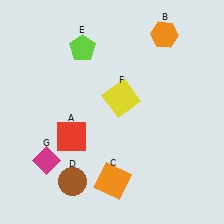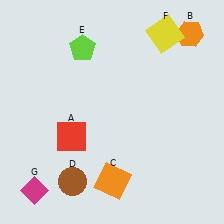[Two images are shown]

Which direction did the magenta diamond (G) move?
The magenta diamond (G) moved down.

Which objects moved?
The objects that moved are: the orange hexagon (B), the yellow square (F), the magenta diamond (G).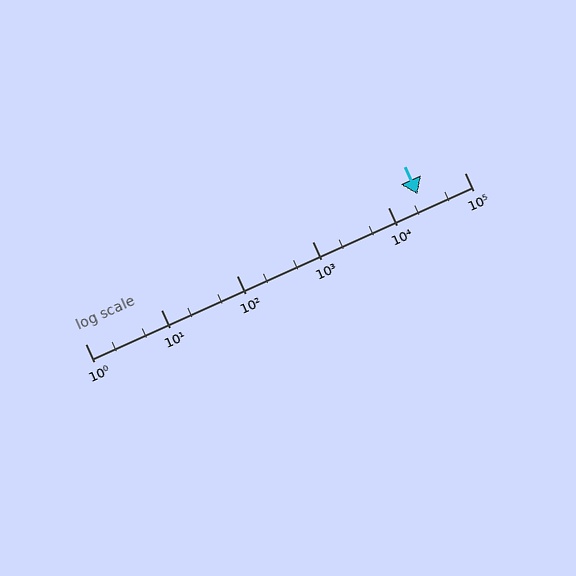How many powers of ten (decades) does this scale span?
The scale spans 5 decades, from 1 to 100000.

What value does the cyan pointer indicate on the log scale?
The pointer indicates approximately 24000.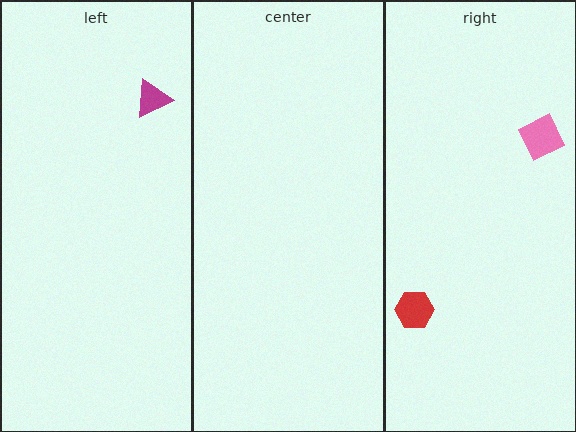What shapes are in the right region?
The red hexagon, the pink diamond.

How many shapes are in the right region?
2.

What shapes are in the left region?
The magenta triangle.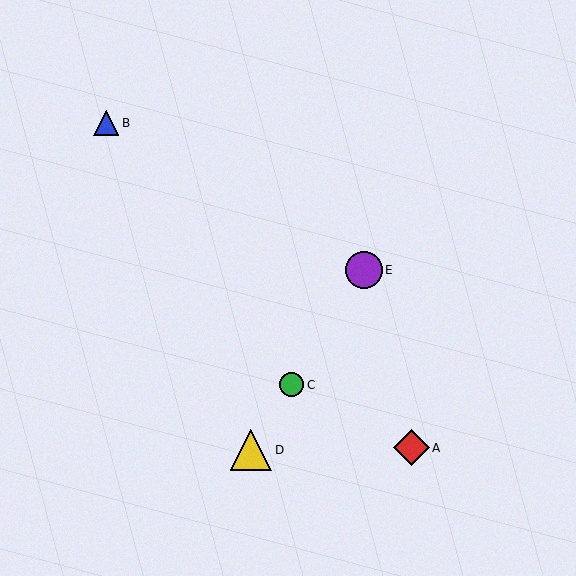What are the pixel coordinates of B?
Object B is at (106, 123).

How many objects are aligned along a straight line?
3 objects (C, D, E) are aligned along a straight line.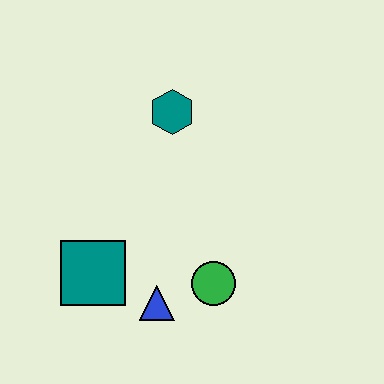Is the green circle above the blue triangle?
Yes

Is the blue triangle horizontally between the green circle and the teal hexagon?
No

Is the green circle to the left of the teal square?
No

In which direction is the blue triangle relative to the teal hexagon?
The blue triangle is below the teal hexagon.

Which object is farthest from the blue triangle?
The teal hexagon is farthest from the blue triangle.